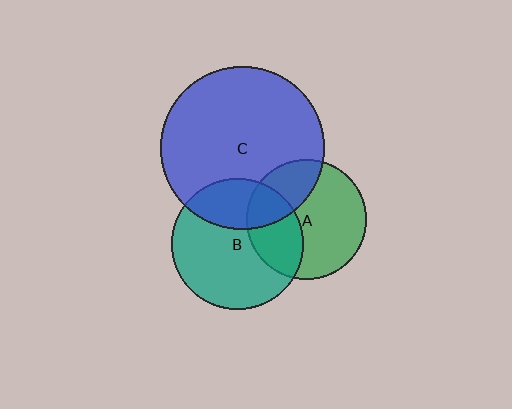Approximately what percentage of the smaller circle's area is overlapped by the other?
Approximately 30%.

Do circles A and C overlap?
Yes.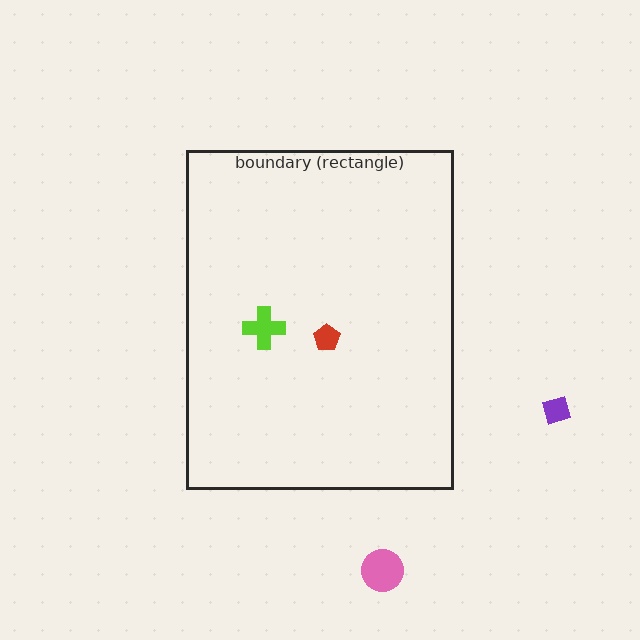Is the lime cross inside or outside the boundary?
Inside.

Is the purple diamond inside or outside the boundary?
Outside.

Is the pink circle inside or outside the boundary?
Outside.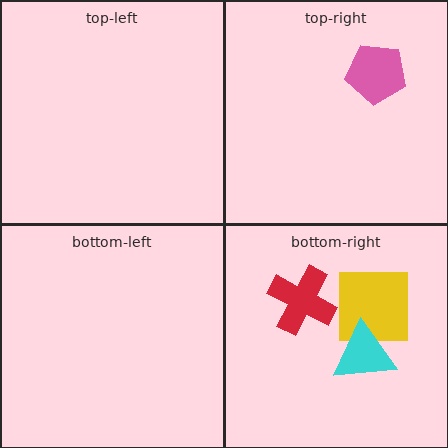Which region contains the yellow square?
The bottom-right region.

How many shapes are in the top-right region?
1.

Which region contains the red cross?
The bottom-right region.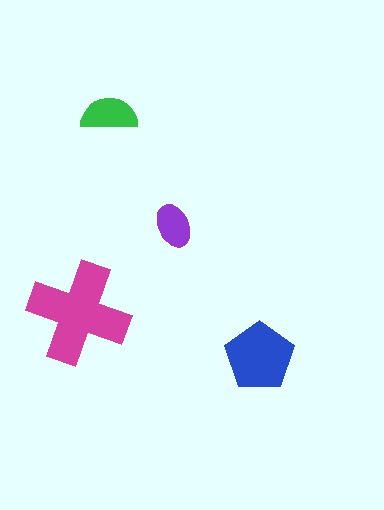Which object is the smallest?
The purple ellipse.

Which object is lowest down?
The blue pentagon is bottommost.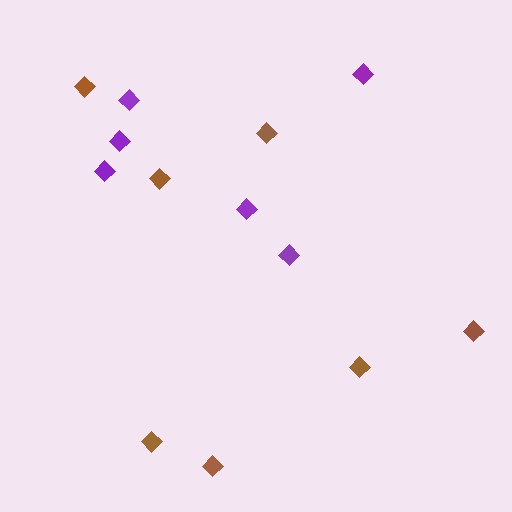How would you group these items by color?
There are 2 groups: one group of brown diamonds (7) and one group of purple diamonds (6).